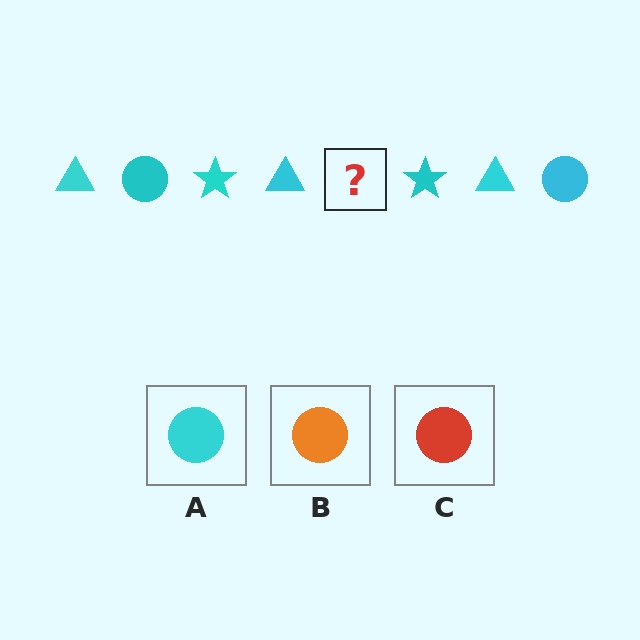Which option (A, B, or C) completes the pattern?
A.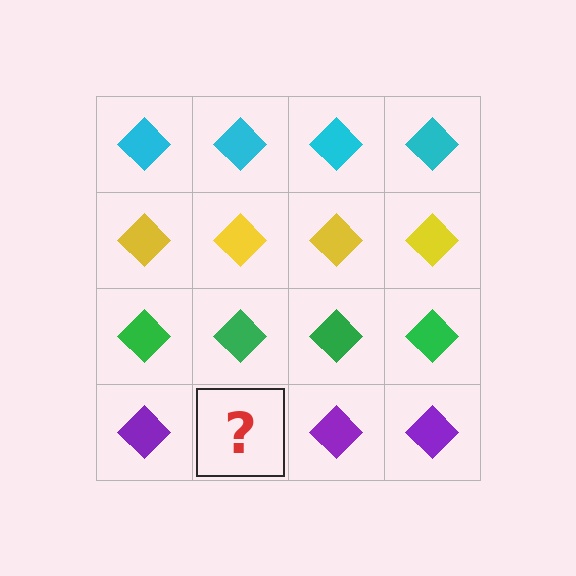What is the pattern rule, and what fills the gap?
The rule is that each row has a consistent color. The gap should be filled with a purple diamond.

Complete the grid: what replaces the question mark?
The question mark should be replaced with a purple diamond.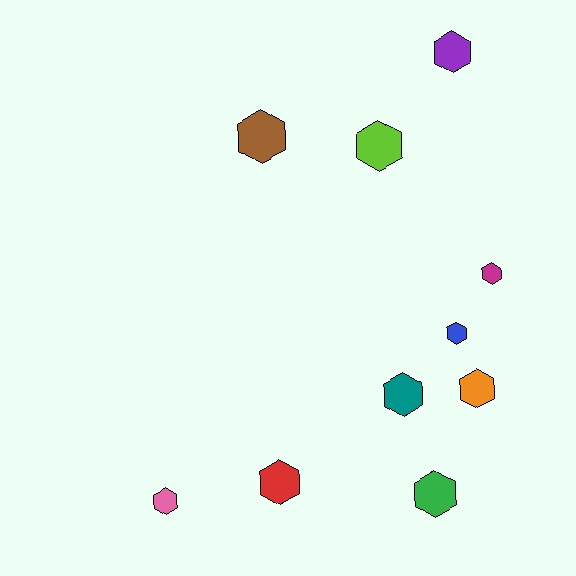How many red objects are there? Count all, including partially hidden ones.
There is 1 red object.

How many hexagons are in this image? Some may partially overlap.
There are 10 hexagons.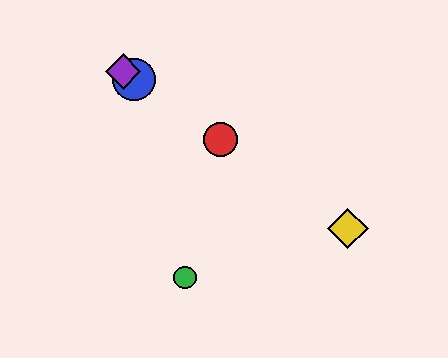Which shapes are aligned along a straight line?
The red circle, the blue circle, the yellow diamond, the purple diamond are aligned along a straight line.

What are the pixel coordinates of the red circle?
The red circle is at (221, 140).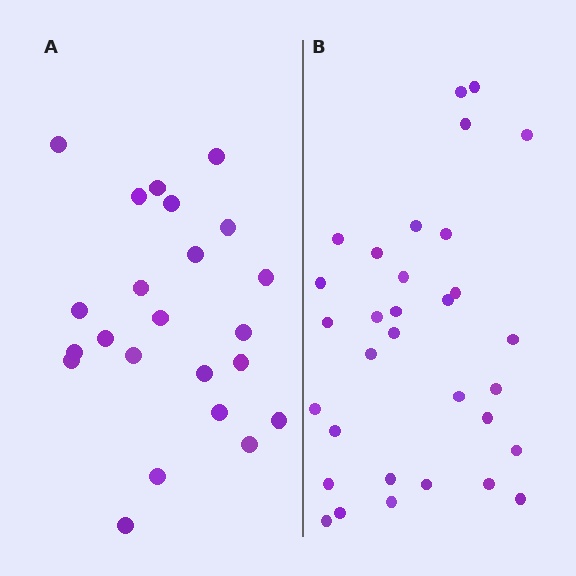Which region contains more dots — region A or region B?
Region B (the right region) has more dots.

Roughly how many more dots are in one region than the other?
Region B has roughly 8 or so more dots than region A.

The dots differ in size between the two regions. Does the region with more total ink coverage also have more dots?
No. Region A has more total ink coverage because its dots are larger, but region B actually contains more individual dots. Total area can be misleading — the number of items is what matters here.